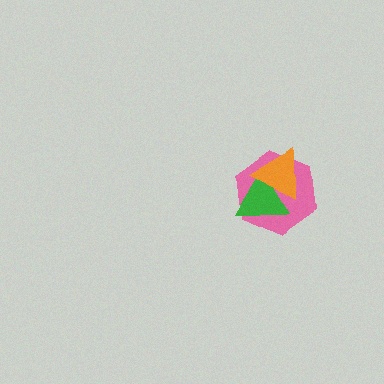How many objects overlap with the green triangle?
2 objects overlap with the green triangle.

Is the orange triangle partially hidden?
No, no other shape covers it.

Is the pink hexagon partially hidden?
Yes, it is partially covered by another shape.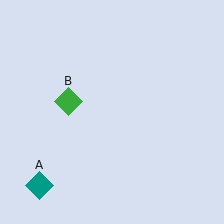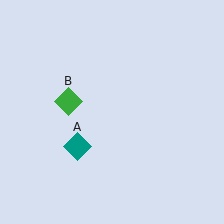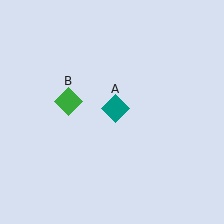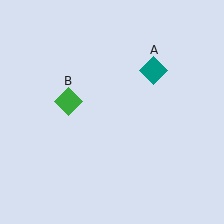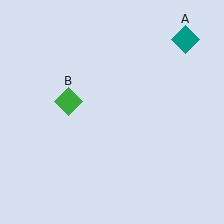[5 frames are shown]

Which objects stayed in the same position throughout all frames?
Green diamond (object B) remained stationary.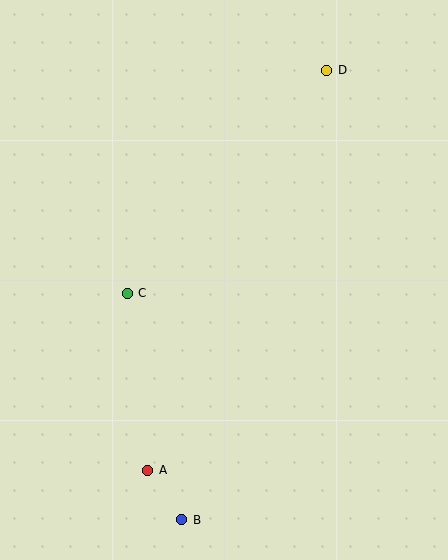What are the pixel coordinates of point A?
Point A is at (148, 470).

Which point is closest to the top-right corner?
Point D is closest to the top-right corner.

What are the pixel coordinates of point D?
Point D is at (327, 70).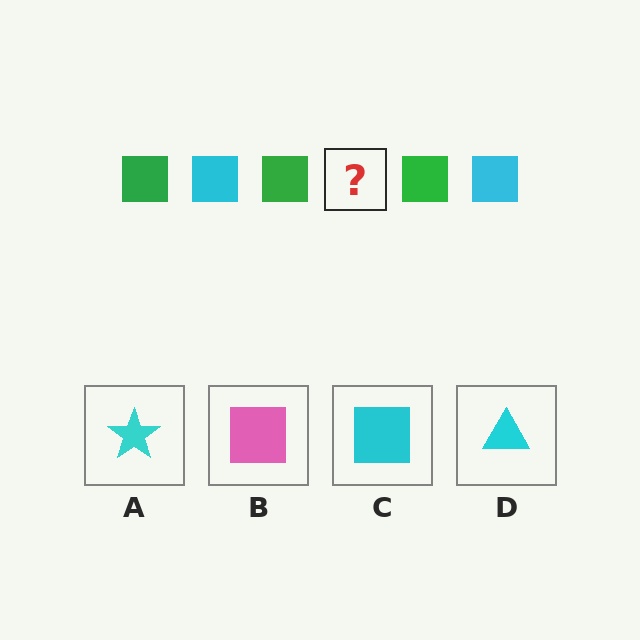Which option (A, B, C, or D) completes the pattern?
C.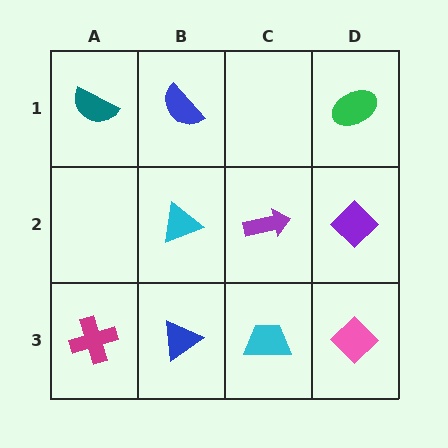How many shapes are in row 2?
3 shapes.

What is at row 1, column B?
A blue semicircle.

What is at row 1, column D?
A green ellipse.